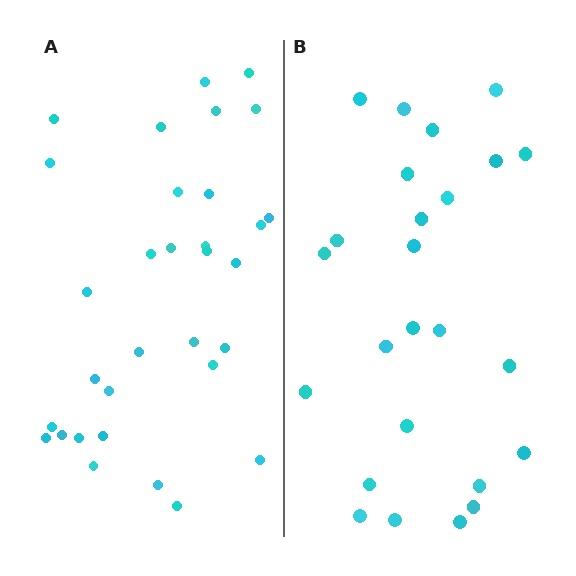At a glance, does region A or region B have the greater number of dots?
Region A (the left region) has more dots.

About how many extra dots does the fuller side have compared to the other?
Region A has roughly 8 or so more dots than region B.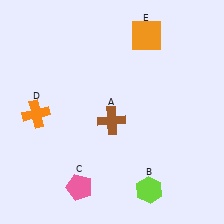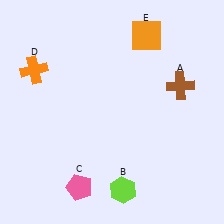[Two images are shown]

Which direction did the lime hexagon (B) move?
The lime hexagon (B) moved left.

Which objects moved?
The objects that moved are: the brown cross (A), the lime hexagon (B), the orange cross (D).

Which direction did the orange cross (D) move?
The orange cross (D) moved up.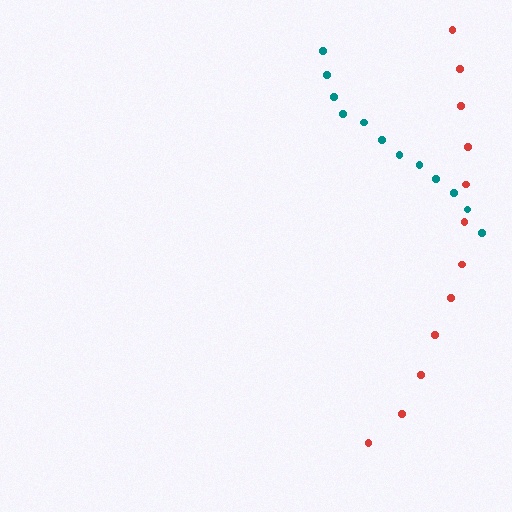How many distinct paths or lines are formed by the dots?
There are 2 distinct paths.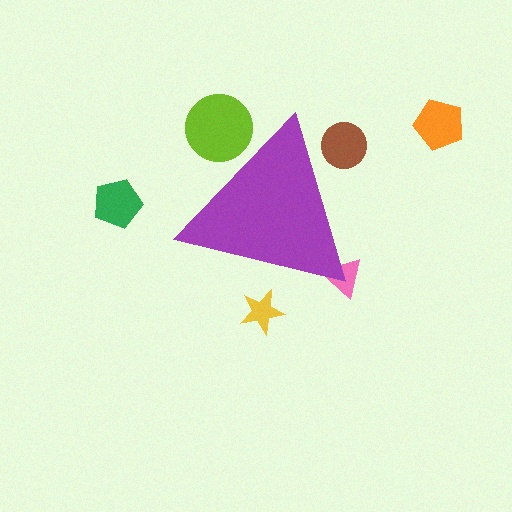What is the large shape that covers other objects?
A purple triangle.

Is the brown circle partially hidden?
Yes, the brown circle is partially hidden behind the purple triangle.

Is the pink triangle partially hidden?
Yes, the pink triangle is partially hidden behind the purple triangle.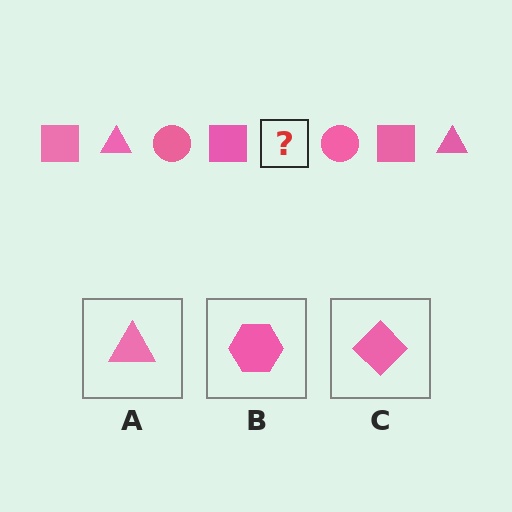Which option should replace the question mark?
Option A.